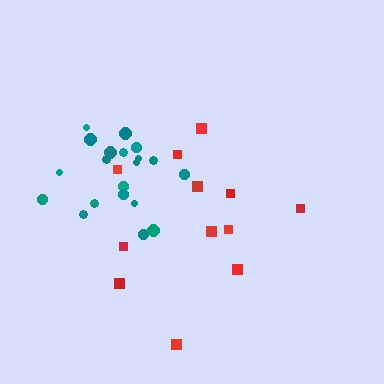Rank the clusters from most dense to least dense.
teal, red.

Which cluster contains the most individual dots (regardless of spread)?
Teal (20).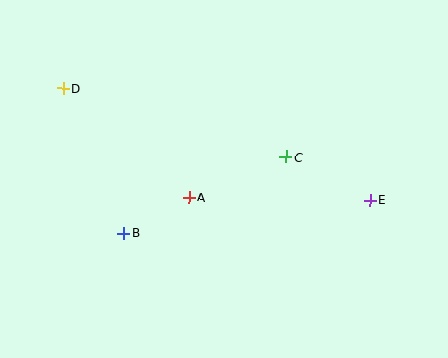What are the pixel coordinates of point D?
Point D is at (63, 88).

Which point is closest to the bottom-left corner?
Point B is closest to the bottom-left corner.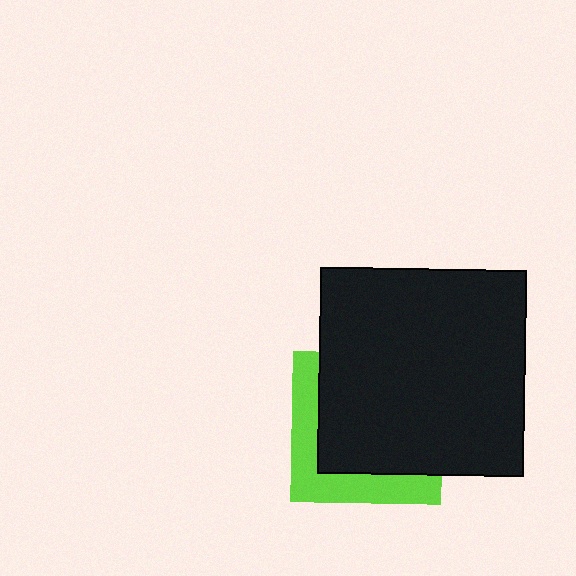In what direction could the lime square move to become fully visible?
The lime square could move toward the lower-left. That would shift it out from behind the black square entirely.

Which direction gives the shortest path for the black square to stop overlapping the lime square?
Moving toward the upper-right gives the shortest separation.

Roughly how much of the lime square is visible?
A small part of it is visible (roughly 33%).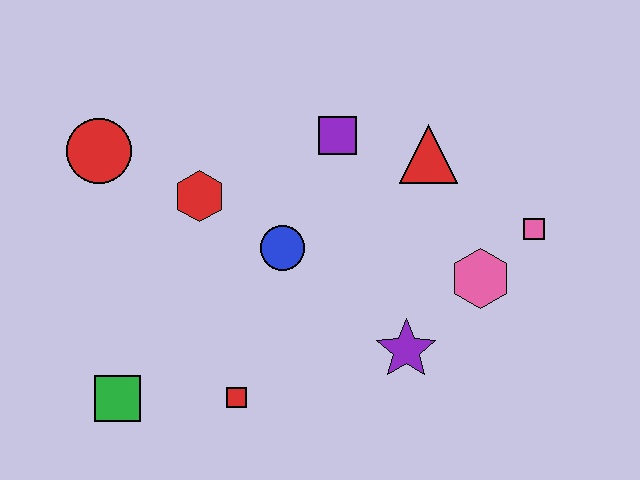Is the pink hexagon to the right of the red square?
Yes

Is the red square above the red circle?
No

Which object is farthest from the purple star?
The red circle is farthest from the purple star.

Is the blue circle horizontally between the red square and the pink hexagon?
Yes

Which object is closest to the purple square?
The red triangle is closest to the purple square.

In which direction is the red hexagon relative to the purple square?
The red hexagon is to the left of the purple square.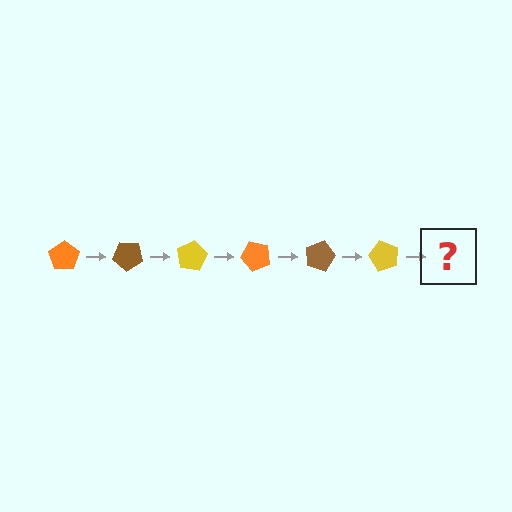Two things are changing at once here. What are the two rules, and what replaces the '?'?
The two rules are that it rotates 40 degrees each step and the color cycles through orange, brown, and yellow. The '?' should be an orange pentagon, rotated 240 degrees from the start.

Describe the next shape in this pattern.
It should be an orange pentagon, rotated 240 degrees from the start.